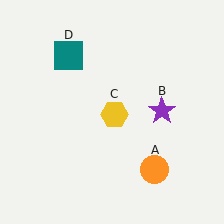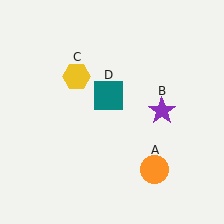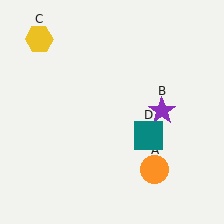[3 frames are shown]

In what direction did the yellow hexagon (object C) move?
The yellow hexagon (object C) moved up and to the left.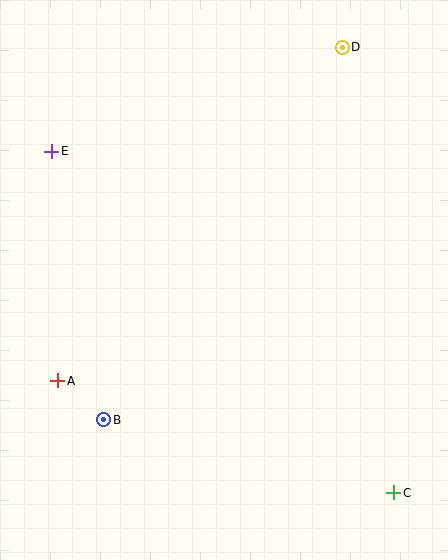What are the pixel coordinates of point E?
Point E is at (52, 151).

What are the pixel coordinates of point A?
Point A is at (58, 381).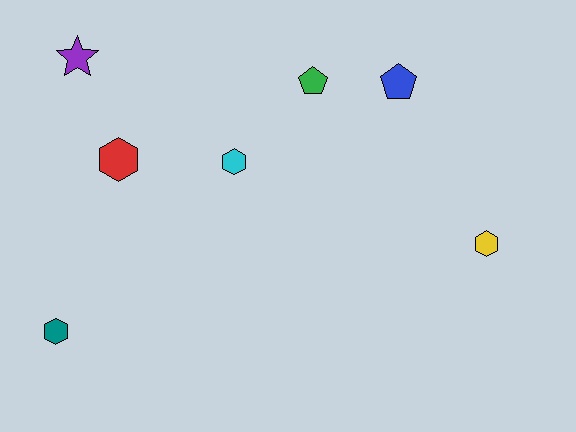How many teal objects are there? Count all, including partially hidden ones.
There is 1 teal object.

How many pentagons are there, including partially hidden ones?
There are 2 pentagons.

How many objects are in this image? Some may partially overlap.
There are 7 objects.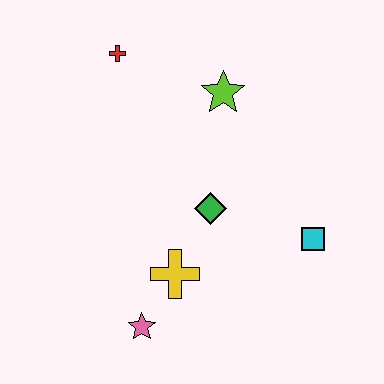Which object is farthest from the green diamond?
The red cross is farthest from the green diamond.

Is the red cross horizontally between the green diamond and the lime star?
No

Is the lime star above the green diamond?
Yes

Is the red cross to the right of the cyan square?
No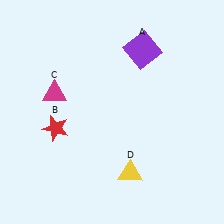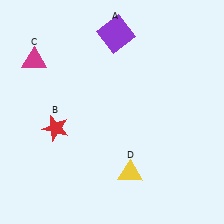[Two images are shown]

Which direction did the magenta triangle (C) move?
The magenta triangle (C) moved up.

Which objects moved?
The objects that moved are: the purple square (A), the magenta triangle (C).